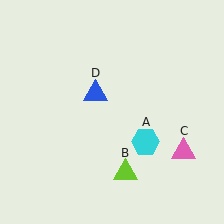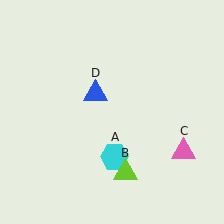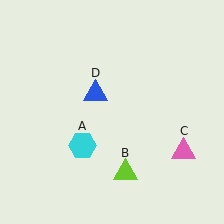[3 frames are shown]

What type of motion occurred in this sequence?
The cyan hexagon (object A) rotated clockwise around the center of the scene.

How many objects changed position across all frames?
1 object changed position: cyan hexagon (object A).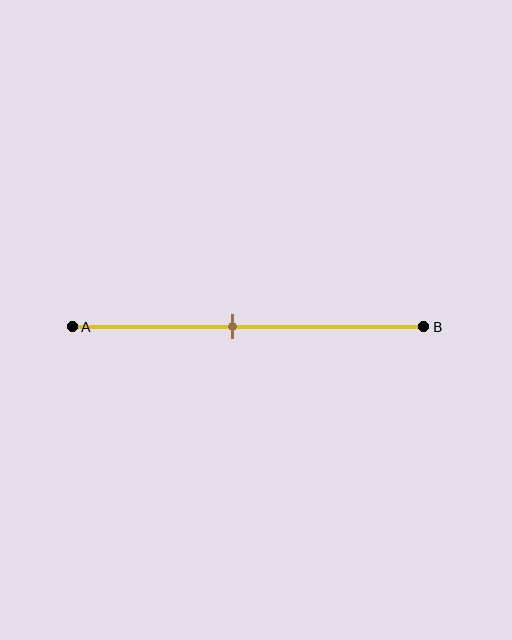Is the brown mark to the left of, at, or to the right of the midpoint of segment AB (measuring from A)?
The brown mark is to the left of the midpoint of segment AB.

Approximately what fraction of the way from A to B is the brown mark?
The brown mark is approximately 45% of the way from A to B.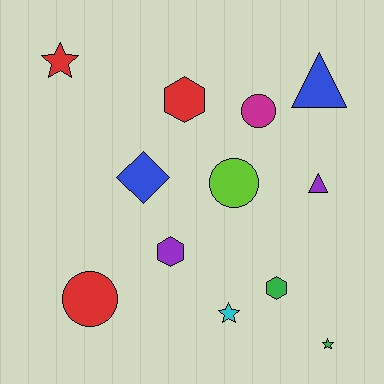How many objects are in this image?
There are 12 objects.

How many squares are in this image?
There are no squares.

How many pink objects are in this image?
There are no pink objects.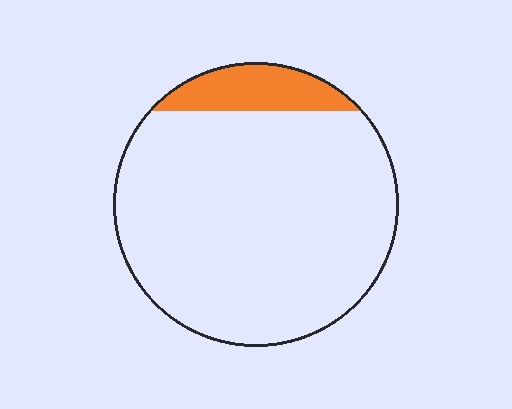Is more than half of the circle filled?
No.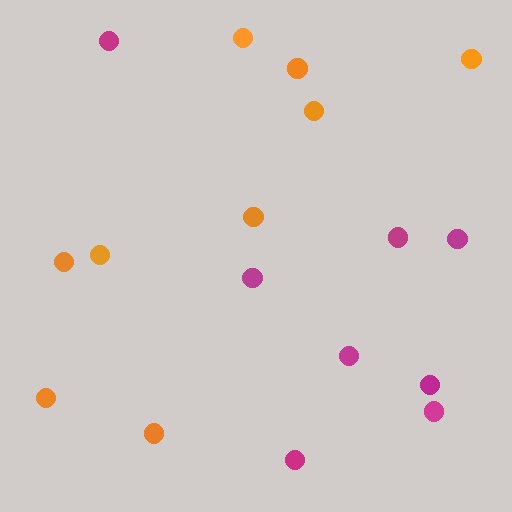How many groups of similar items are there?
There are 2 groups: one group of magenta circles (8) and one group of orange circles (9).